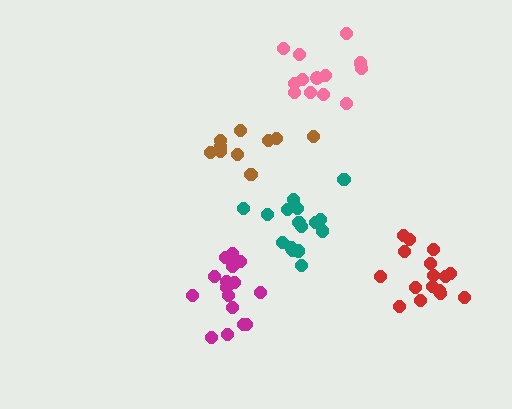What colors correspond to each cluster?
The clusters are colored: red, pink, teal, magenta, brown.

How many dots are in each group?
Group 1: 16 dots, Group 2: 13 dots, Group 3: 16 dots, Group 4: 16 dots, Group 5: 10 dots (71 total).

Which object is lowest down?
The magenta cluster is bottommost.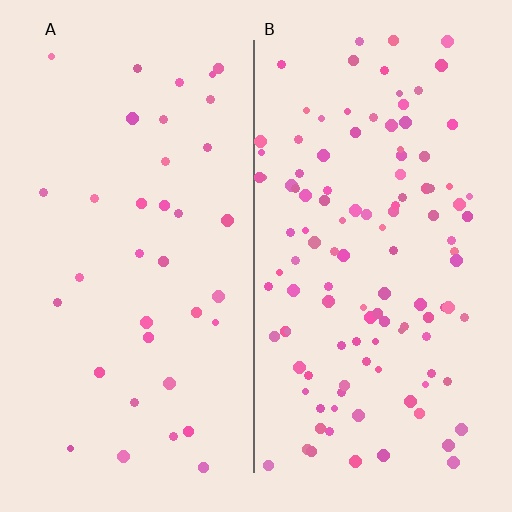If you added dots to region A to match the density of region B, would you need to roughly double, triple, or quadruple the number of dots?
Approximately triple.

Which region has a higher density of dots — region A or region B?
B (the right).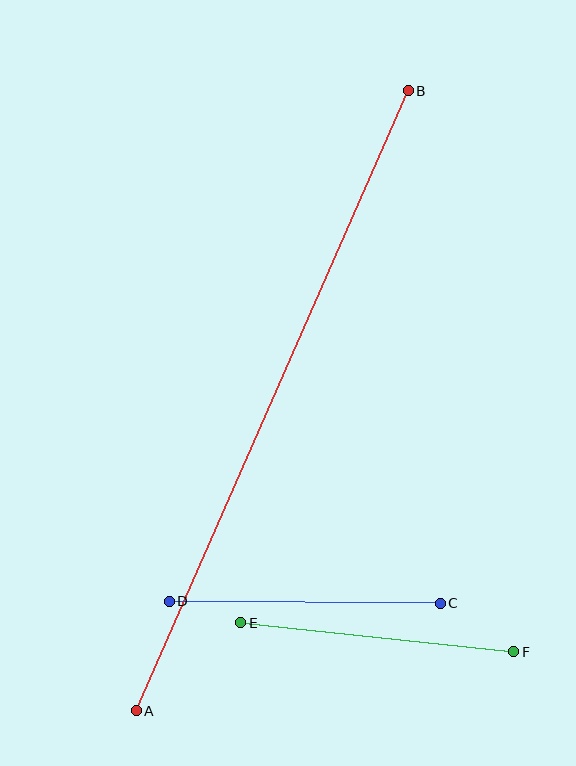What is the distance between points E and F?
The distance is approximately 275 pixels.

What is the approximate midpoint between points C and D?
The midpoint is at approximately (305, 602) pixels.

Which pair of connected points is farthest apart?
Points A and B are farthest apart.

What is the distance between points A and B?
The distance is approximately 677 pixels.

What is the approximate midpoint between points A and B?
The midpoint is at approximately (272, 401) pixels.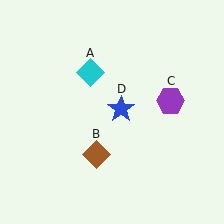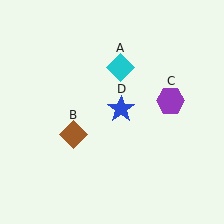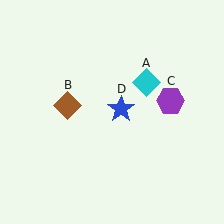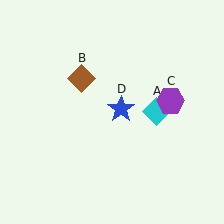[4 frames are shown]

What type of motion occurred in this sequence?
The cyan diamond (object A), brown diamond (object B) rotated clockwise around the center of the scene.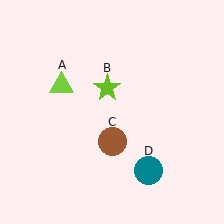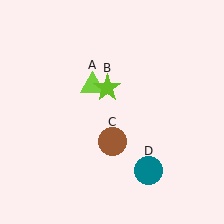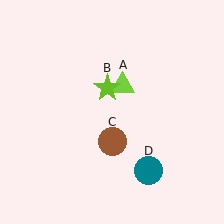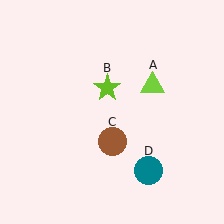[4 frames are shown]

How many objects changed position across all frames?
1 object changed position: lime triangle (object A).